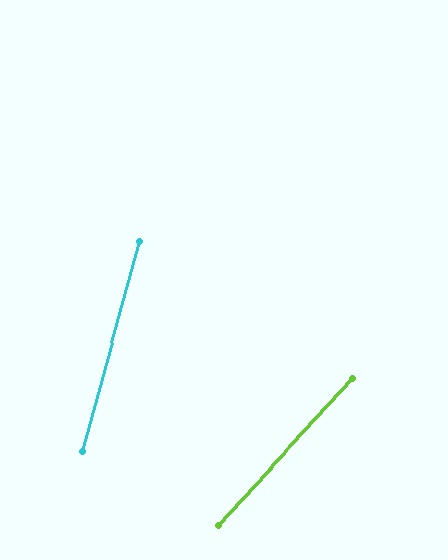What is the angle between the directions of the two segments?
Approximately 27 degrees.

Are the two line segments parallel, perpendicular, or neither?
Neither parallel nor perpendicular — they differ by about 27°.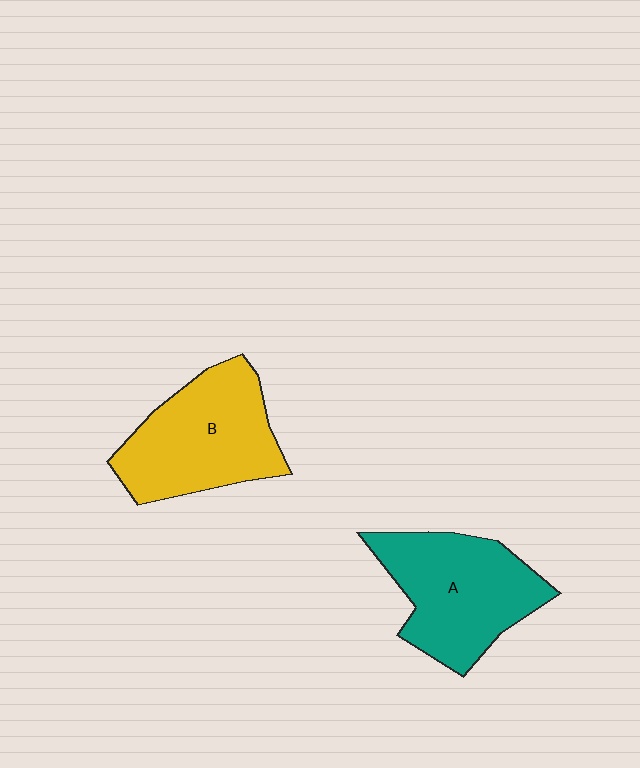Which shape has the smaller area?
Shape B (yellow).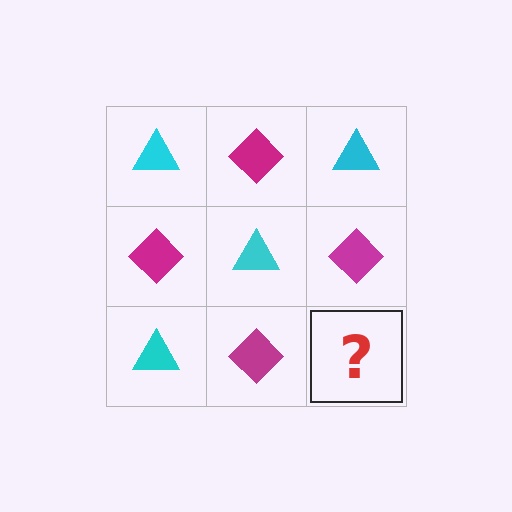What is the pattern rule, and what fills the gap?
The rule is that it alternates cyan triangle and magenta diamond in a checkerboard pattern. The gap should be filled with a cyan triangle.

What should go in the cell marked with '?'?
The missing cell should contain a cyan triangle.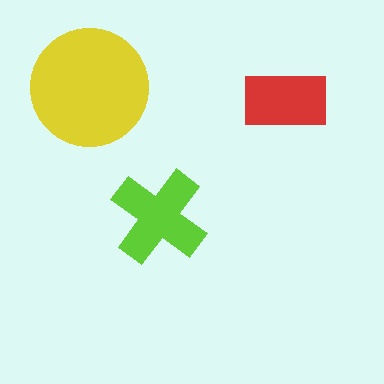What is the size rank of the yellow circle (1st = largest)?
1st.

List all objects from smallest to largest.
The red rectangle, the lime cross, the yellow circle.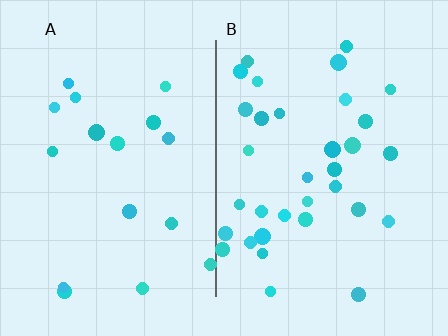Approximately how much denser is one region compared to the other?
Approximately 1.9× — region B over region A.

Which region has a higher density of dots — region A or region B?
B (the right).